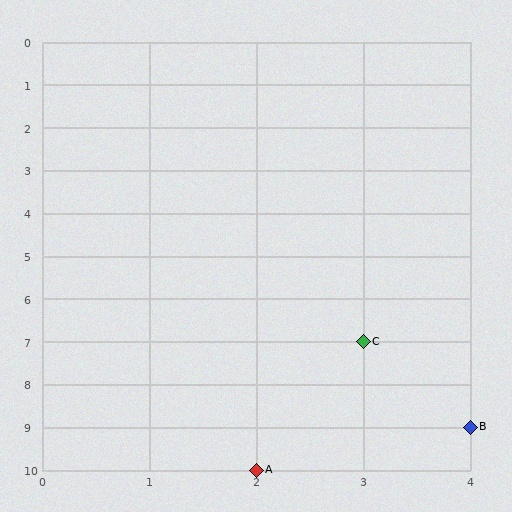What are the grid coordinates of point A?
Point A is at grid coordinates (2, 10).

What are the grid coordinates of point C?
Point C is at grid coordinates (3, 7).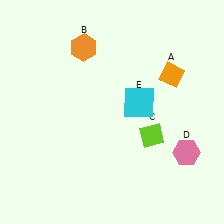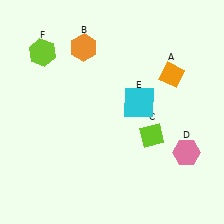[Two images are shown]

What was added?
A lime hexagon (F) was added in Image 2.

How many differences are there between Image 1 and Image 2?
There is 1 difference between the two images.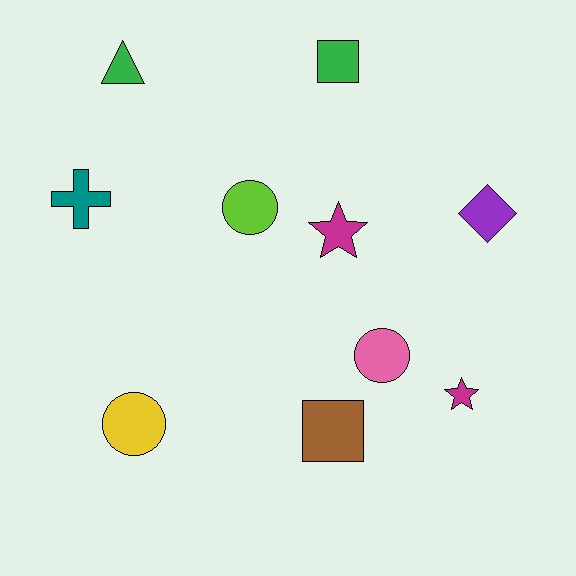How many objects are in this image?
There are 10 objects.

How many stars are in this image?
There are 2 stars.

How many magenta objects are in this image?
There are 2 magenta objects.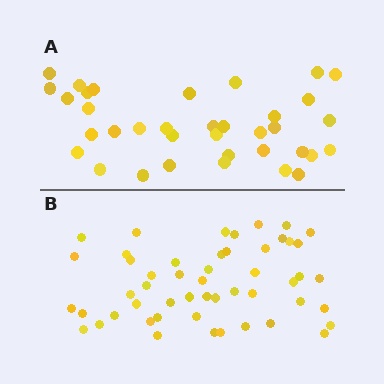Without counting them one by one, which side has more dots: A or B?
Region B (the bottom region) has more dots.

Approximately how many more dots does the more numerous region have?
Region B has approximately 15 more dots than region A.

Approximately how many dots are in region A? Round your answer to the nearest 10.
About 40 dots. (The exact count is 36, which rounds to 40.)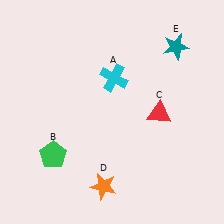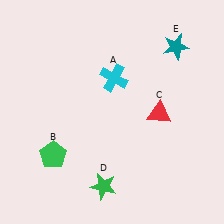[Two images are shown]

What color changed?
The star (D) changed from orange in Image 1 to green in Image 2.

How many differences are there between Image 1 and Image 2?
There is 1 difference between the two images.